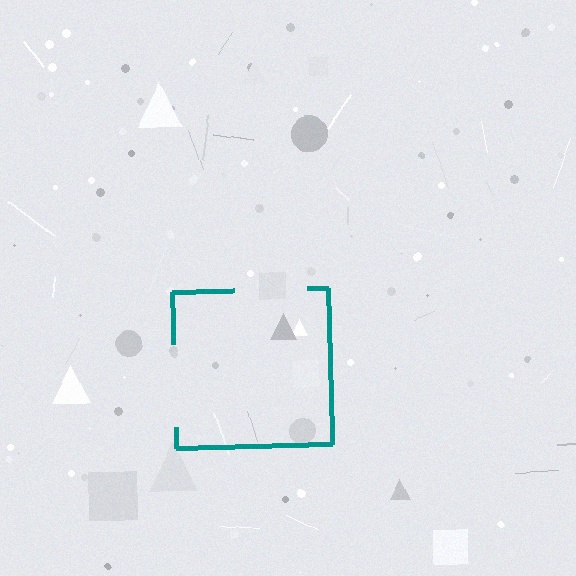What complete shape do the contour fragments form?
The contour fragments form a square.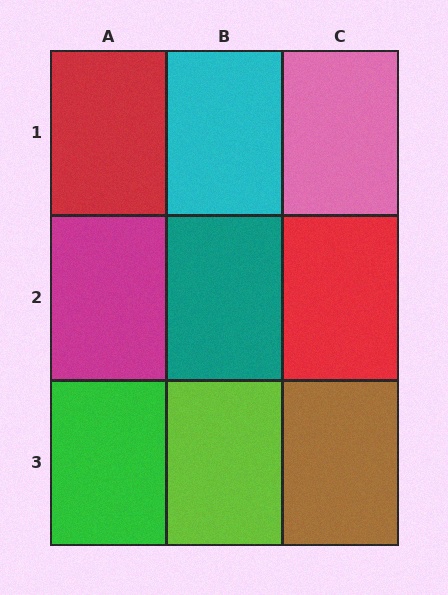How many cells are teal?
1 cell is teal.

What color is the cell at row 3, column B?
Lime.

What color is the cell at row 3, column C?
Brown.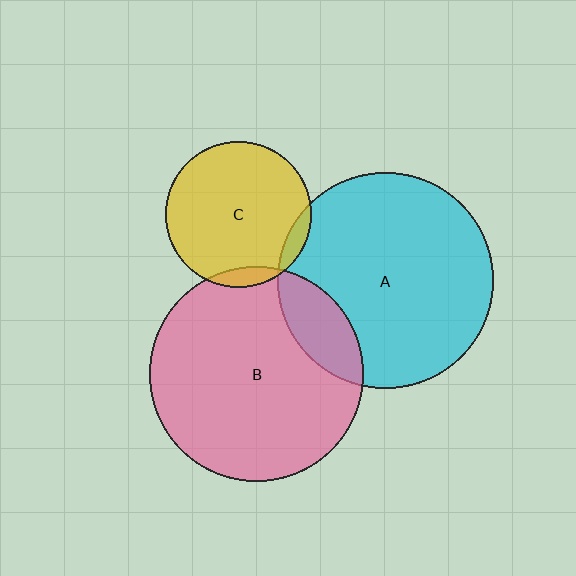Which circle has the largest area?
Circle A (cyan).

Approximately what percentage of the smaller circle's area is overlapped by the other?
Approximately 5%.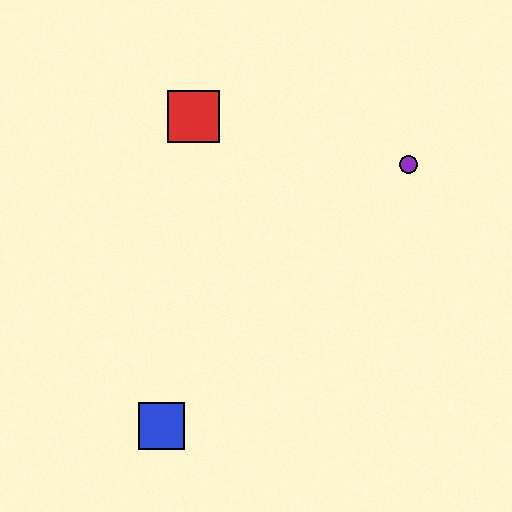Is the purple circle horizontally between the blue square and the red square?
No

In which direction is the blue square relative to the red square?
The blue square is below the red square.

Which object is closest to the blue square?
The red square is closest to the blue square.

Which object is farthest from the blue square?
The purple circle is farthest from the blue square.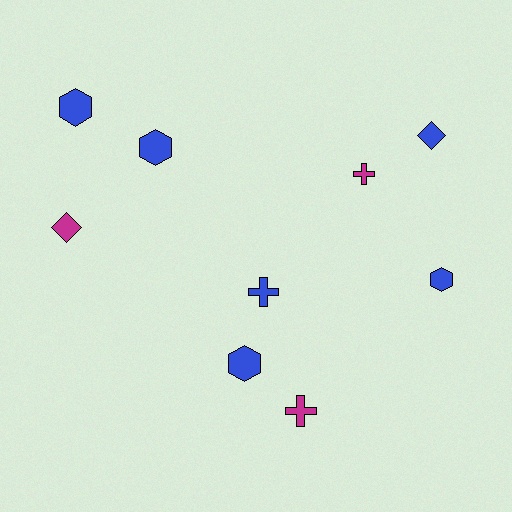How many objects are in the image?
There are 9 objects.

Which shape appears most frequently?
Hexagon, with 4 objects.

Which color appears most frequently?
Blue, with 6 objects.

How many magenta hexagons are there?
There are no magenta hexagons.